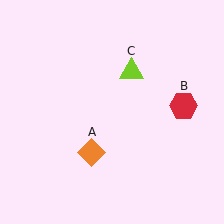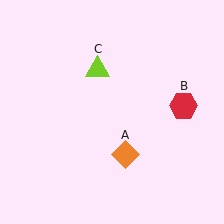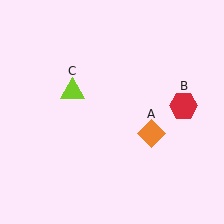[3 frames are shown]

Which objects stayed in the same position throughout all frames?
Red hexagon (object B) remained stationary.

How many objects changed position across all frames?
2 objects changed position: orange diamond (object A), lime triangle (object C).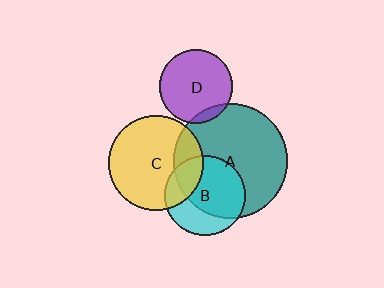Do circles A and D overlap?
Yes.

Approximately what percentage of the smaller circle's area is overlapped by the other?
Approximately 10%.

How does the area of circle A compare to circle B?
Approximately 2.0 times.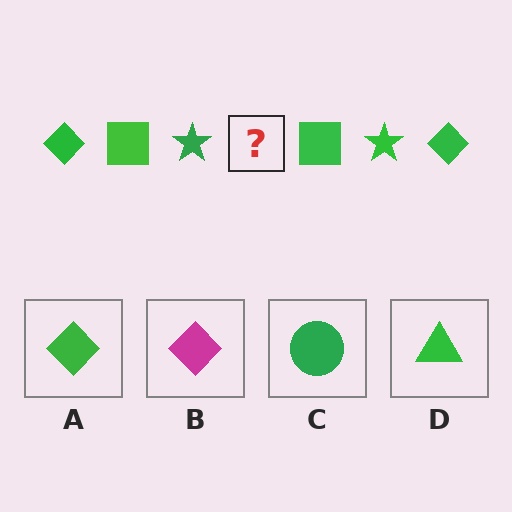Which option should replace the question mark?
Option A.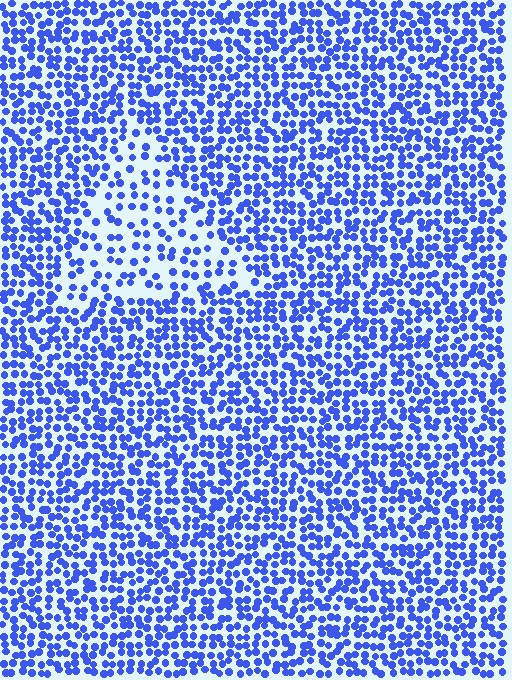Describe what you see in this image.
The image contains small blue elements arranged at two different densities. A triangle-shaped region is visible where the elements are less densely packed than the surrounding area.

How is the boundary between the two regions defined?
The boundary is defined by a change in element density (approximately 2.0x ratio). All elements are the same color, size, and shape.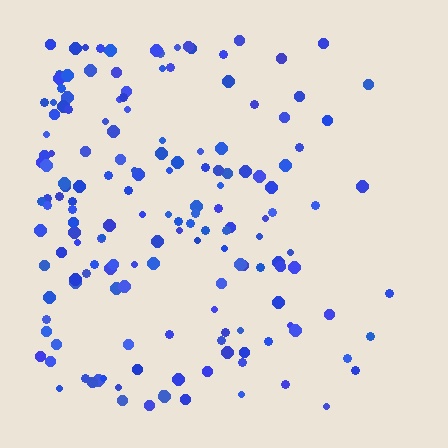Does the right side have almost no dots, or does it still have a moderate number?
Still a moderate number, just noticeably fewer than the left.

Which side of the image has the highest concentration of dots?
The left.